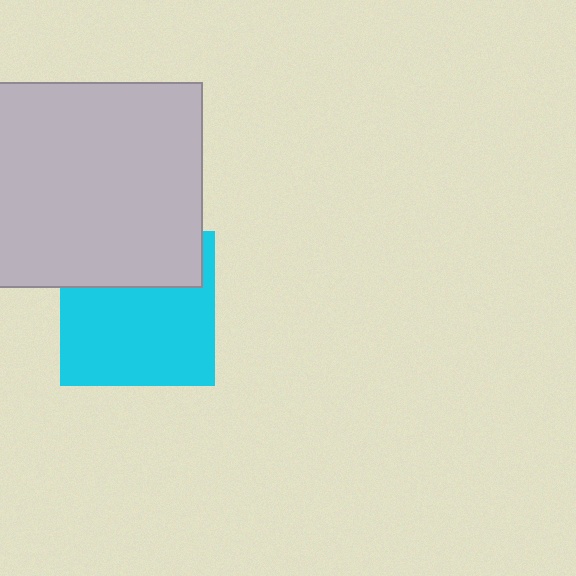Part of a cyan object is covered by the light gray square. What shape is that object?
It is a square.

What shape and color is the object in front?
The object in front is a light gray square.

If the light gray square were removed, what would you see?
You would see the complete cyan square.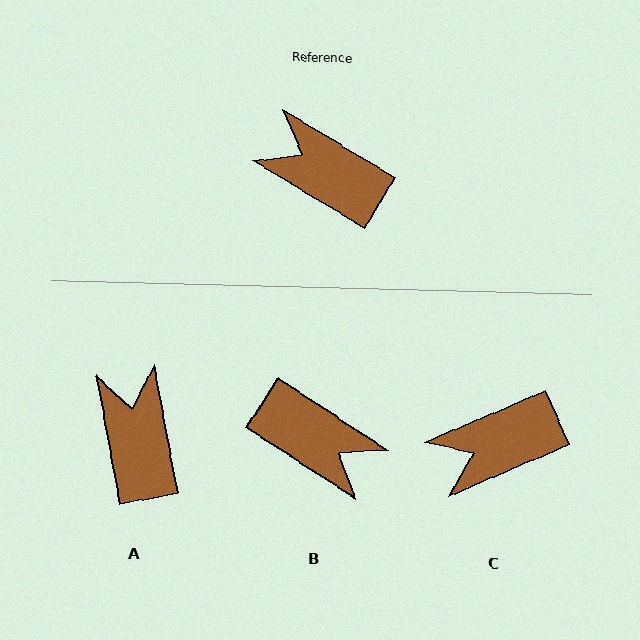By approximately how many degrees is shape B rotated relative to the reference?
Approximately 178 degrees counter-clockwise.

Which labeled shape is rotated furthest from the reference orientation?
B, about 178 degrees away.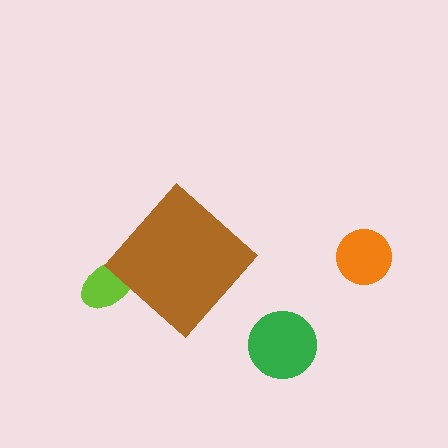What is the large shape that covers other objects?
A brown diamond.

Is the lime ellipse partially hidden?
Yes, the lime ellipse is partially hidden behind the brown diamond.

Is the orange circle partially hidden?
No, the orange circle is fully visible.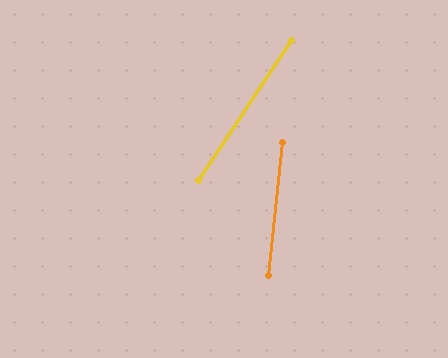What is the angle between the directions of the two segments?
Approximately 27 degrees.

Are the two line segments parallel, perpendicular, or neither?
Neither parallel nor perpendicular — they differ by about 27°.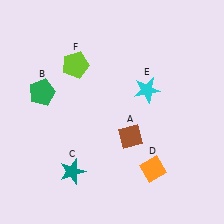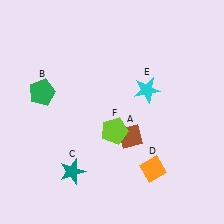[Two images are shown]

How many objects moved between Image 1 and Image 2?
1 object moved between the two images.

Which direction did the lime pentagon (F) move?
The lime pentagon (F) moved down.